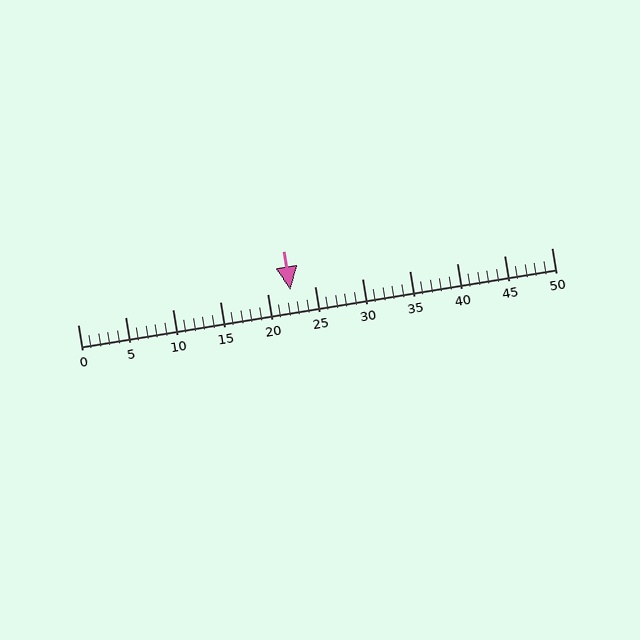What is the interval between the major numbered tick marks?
The major tick marks are spaced 5 units apart.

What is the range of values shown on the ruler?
The ruler shows values from 0 to 50.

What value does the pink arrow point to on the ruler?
The pink arrow points to approximately 22.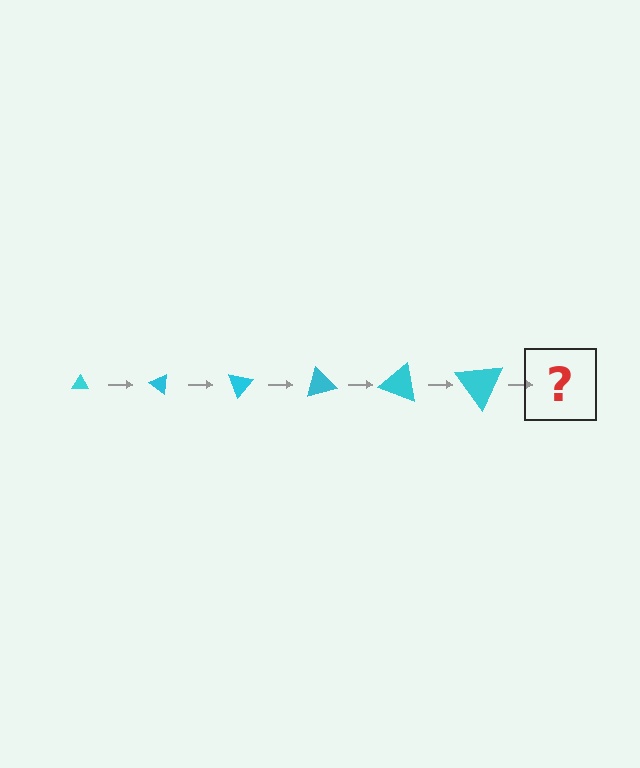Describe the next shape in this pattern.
It should be a triangle, larger than the previous one and rotated 210 degrees from the start.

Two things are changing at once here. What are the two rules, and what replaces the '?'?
The two rules are that the triangle grows larger each step and it rotates 35 degrees each step. The '?' should be a triangle, larger than the previous one and rotated 210 degrees from the start.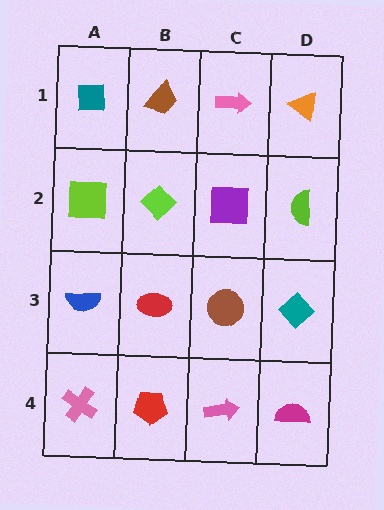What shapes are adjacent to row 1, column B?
A lime diamond (row 2, column B), a teal square (row 1, column A), a pink arrow (row 1, column C).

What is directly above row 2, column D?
An orange triangle.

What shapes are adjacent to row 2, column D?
An orange triangle (row 1, column D), a teal diamond (row 3, column D), a purple square (row 2, column C).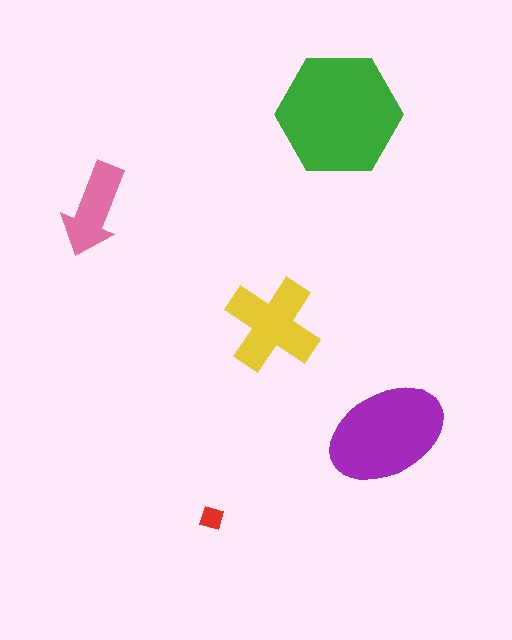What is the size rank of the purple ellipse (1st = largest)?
2nd.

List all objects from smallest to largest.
The red diamond, the pink arrow, the yellow cross, the purple ellipse, the green hexagon.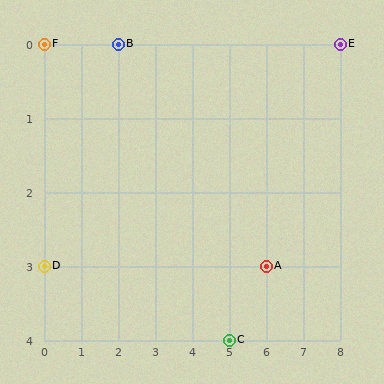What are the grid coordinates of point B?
Point B is at grid coordinates (2, 0).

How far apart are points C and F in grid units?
Points C and F are 5 columns and 4 rows apart (about 6.4 grid units diagonally).